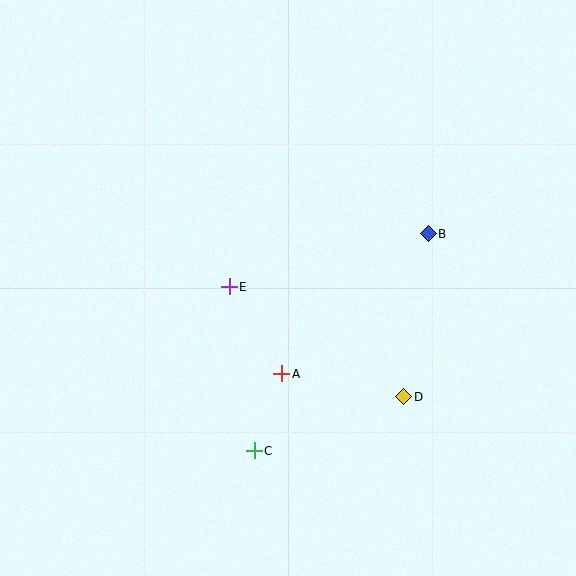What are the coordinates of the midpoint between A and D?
The midpoint between A and D is at (343, 385).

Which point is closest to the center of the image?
Point E at (229, 287) is closest to the center.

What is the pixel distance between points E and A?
The distance between E and A is 101 pixels.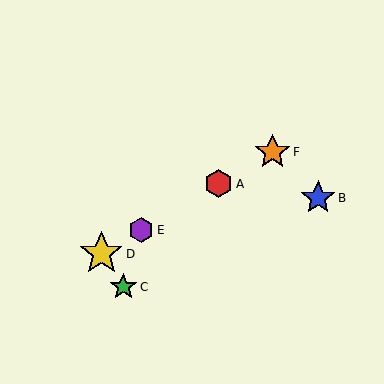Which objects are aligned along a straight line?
Objects A, D, E, F are aligned along a straight line.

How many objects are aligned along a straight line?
4 objects (A, D, E, F) are aligned along a straight line.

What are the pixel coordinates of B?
Object B is at (318, 198).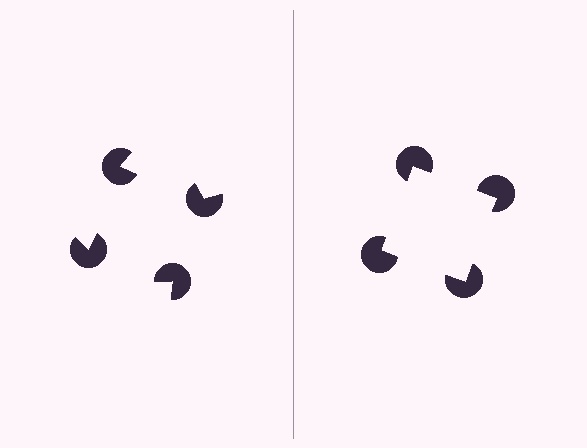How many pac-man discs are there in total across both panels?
8 — 4 on each side.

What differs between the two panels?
The pac-man discs are positioned identically on both sides; only the wedge orientations differ. On the right they align to a square; on the left they are misaligned.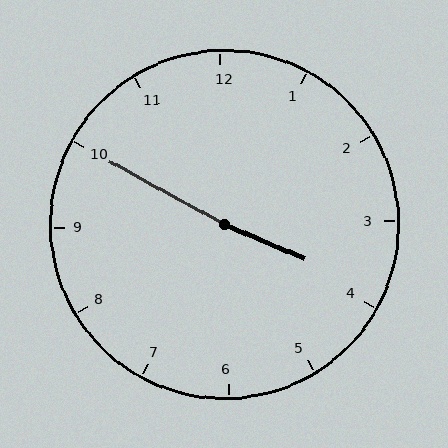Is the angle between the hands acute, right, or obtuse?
It is obtuse.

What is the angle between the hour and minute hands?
Approximately 175 degrees.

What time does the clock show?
3:50.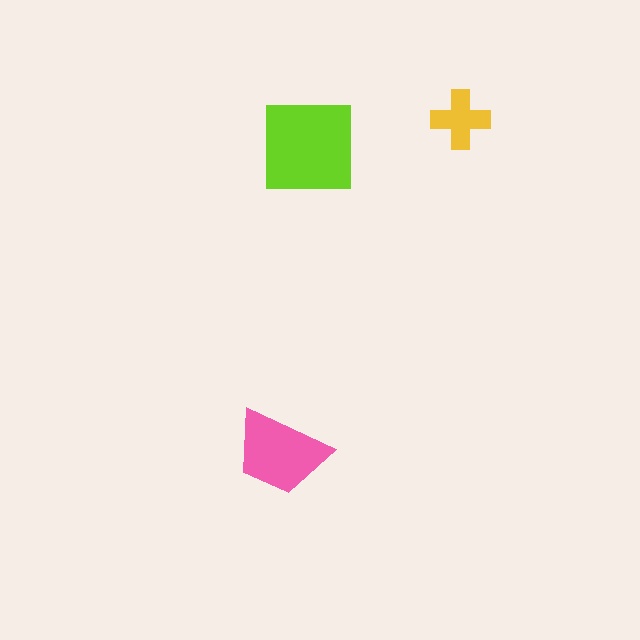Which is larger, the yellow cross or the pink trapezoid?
The pink trapezoid.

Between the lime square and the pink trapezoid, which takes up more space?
The lime square.